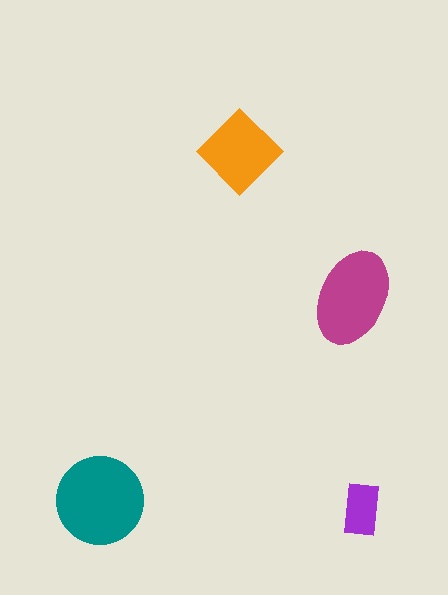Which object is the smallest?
The purple rectangle.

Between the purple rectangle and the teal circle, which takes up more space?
The teal circle.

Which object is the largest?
The teal circle.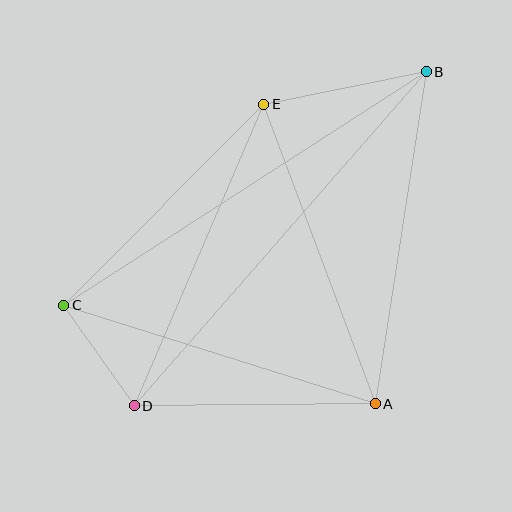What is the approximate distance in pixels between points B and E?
The distance between B and E is approximately 166 pixels.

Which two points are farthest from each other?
Points B and D are farthest from each other.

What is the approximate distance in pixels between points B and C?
The distance between B and C is approximately 431 pixels.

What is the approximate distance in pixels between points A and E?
The distance between A and E is approximately 319 pixels.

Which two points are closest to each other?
Points C and D are closest to each other.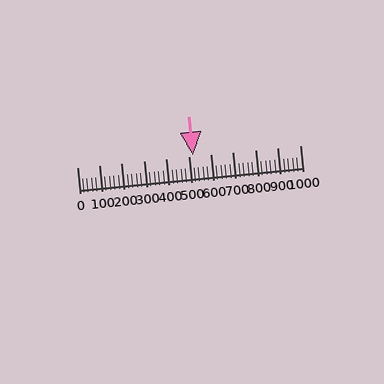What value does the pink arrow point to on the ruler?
The pink arrow points to approximately 520.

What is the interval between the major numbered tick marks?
The major tick marks are spaced 100 units apart.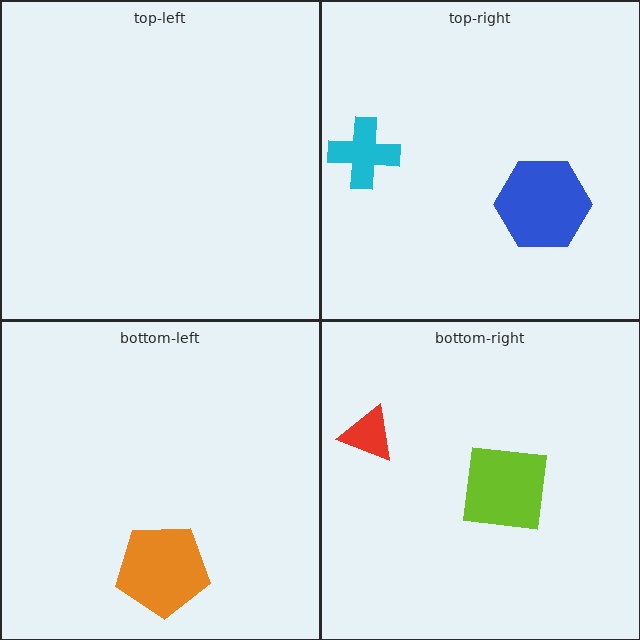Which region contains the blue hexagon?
The top-right region.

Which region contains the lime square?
The bottom-right region.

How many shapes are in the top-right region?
2.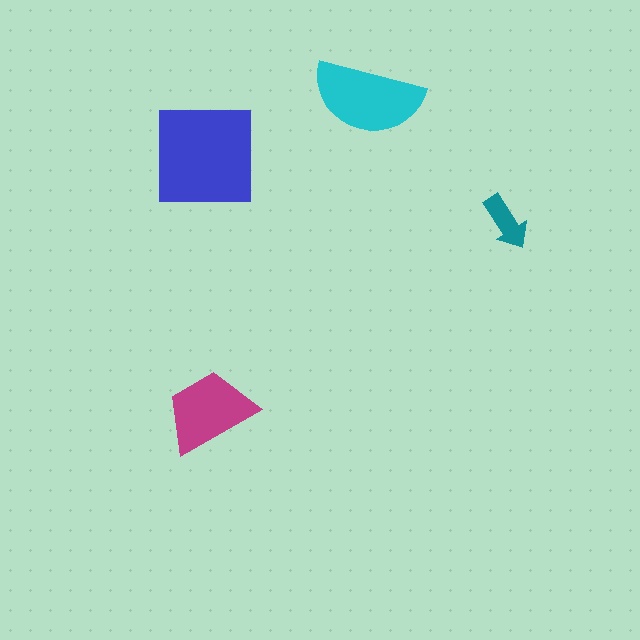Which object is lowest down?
The magenta trapezoid is bottommost.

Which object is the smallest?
The teal arrow.